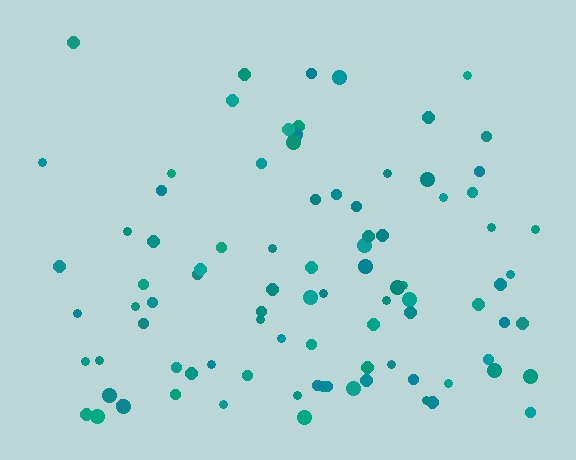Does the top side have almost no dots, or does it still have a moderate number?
Still a moderate number, just noticeably fewer than the bottom.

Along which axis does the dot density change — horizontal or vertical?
Vertical.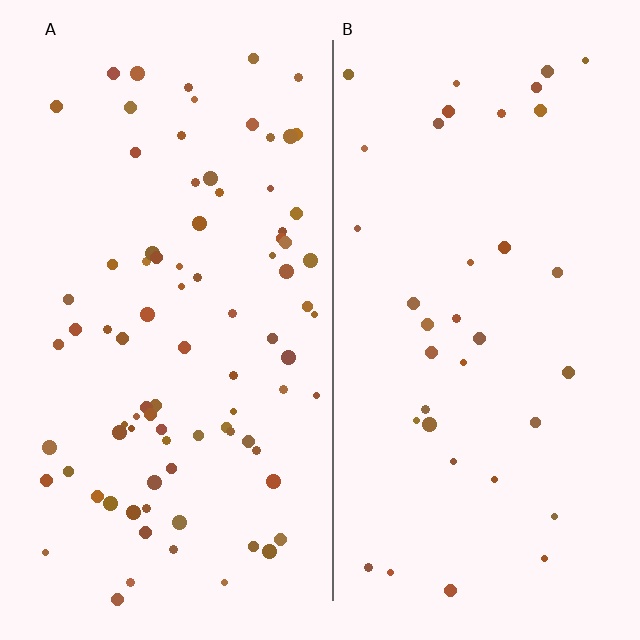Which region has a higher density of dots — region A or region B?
A (the left).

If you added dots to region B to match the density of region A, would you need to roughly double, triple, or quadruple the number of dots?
Approximately double.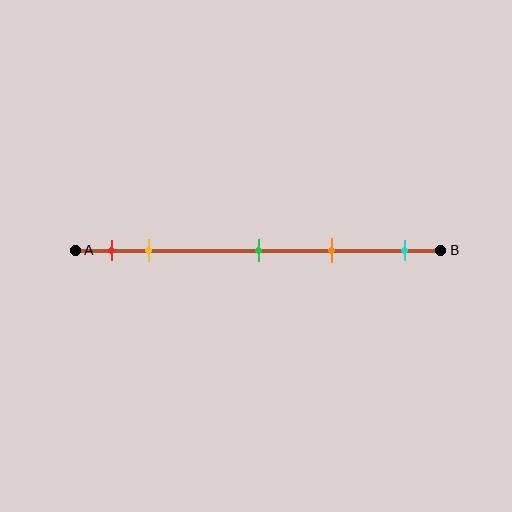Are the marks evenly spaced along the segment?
No, the marks are not evenly spaced.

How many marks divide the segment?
There are 5 marks dividing the segment.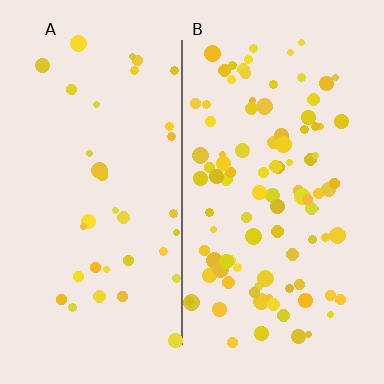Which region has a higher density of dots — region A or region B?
B (the right).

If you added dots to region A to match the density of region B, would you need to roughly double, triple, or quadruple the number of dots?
Approximately triple.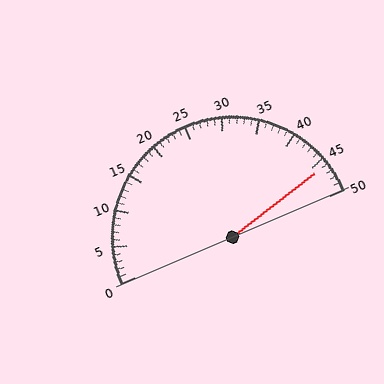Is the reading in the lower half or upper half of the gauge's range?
The reading is in the upper half of the range (0 to 50).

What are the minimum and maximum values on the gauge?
The gauge ranges from 0 to 50.